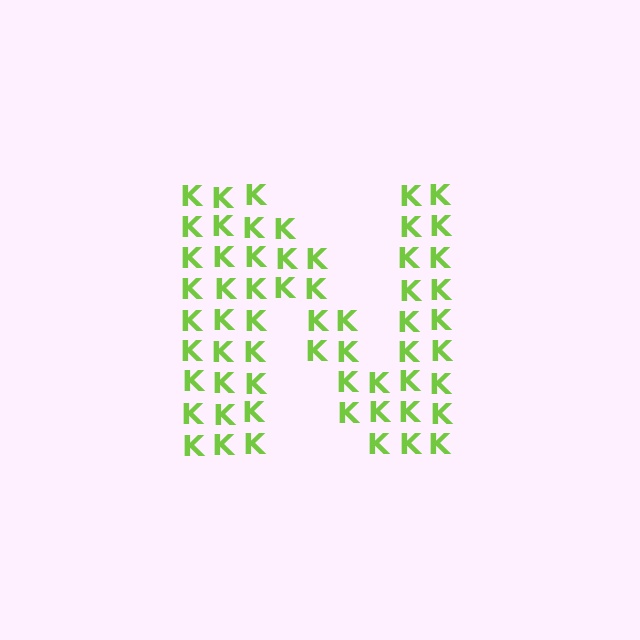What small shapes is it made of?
It is made of small letter K's.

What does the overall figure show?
The overall figure shows the letter N.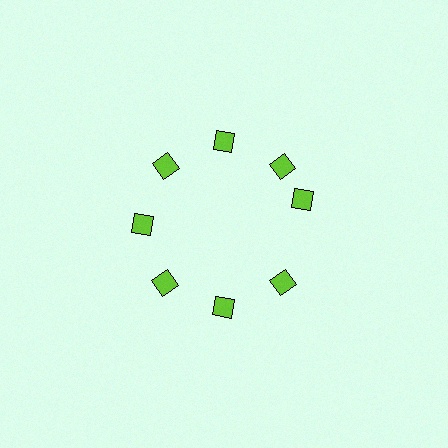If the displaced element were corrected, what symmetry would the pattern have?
It would have 8-fold rotational symmetry — the pattern would map onto itself every 45 degrees.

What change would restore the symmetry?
The symmetry would be restored by rotating it back into even spacing with its neighbors so that all 8 diamonds sit at equal angles and equal distance from the center.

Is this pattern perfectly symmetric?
No. The 8 lime diamonds are arranged in a ring, but one element near the 3 o'clock position is rotated out of alignment along the ring, breaking the 8-fold rotational symmetry.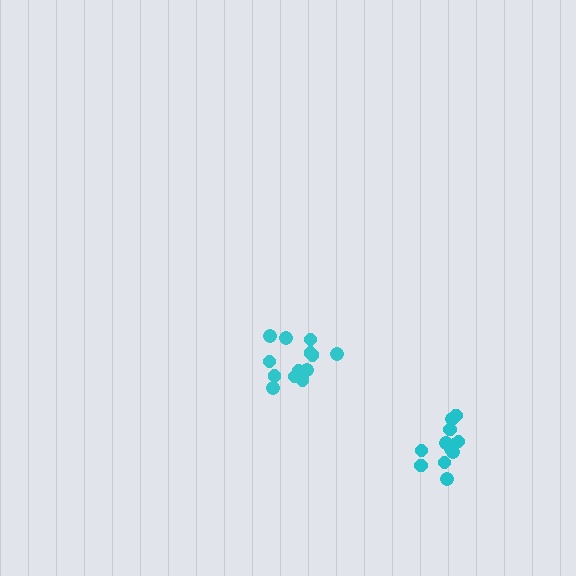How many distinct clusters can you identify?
There are 2 distinct clusters.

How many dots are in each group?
Group 1: 13 dots, Group 2: 12 dots (25 total).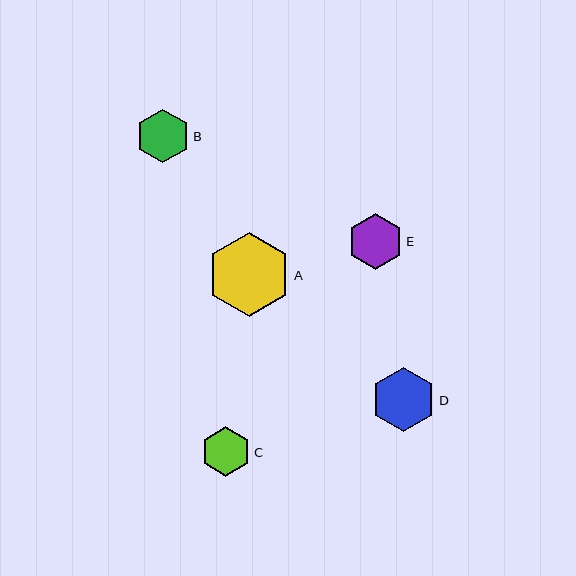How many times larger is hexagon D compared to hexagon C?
Hexagon D is approximately 1.3 times the size of hexagon C.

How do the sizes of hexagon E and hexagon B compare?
Hexagon E and hexagon B are approximately the same size.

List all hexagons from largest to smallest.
From largest to smallest: A, D, E, B, C.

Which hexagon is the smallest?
Hexagon C is the smallest with a size of approximately 50 pixels.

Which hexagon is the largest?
Hexagon A is the largest with a size of approximately 84 pixels.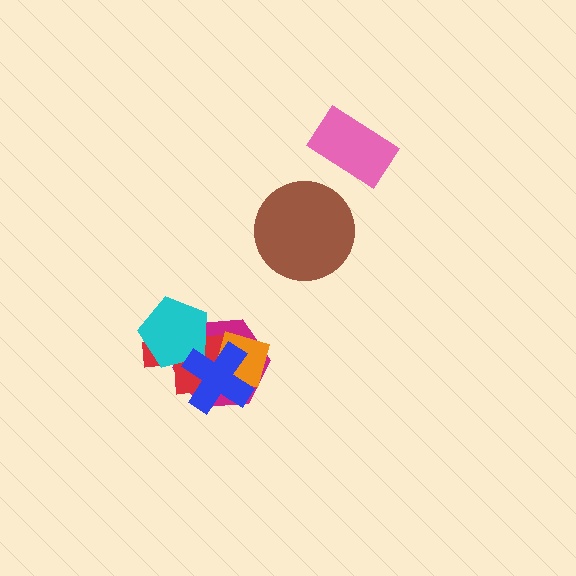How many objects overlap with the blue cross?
4 objects overlap with the blue cross.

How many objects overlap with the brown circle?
0 objects overlap with the brown circle.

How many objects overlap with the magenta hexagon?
4 objects overlap with the magenta hexagon.